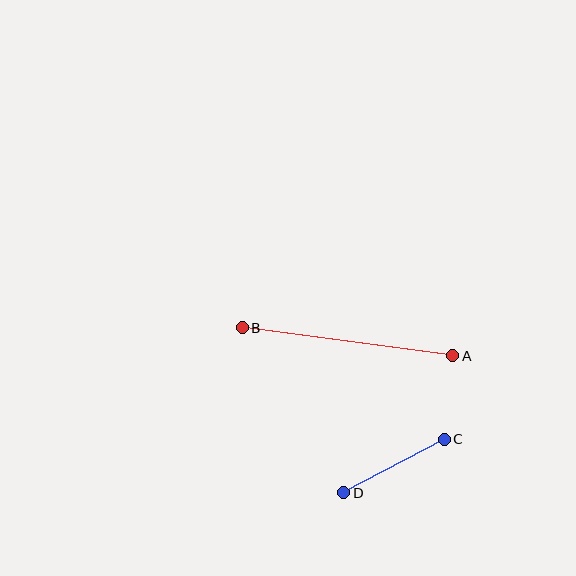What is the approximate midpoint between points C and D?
The midpoint is at approximately (394, 466) pixels.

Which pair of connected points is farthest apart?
Points A and B are farthest apart.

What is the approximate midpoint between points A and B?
The midpoint is at approximately (347, 342) pixels.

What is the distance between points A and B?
The distance is approximately 212 pixels.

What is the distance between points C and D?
The distance is approximately 113 pixels.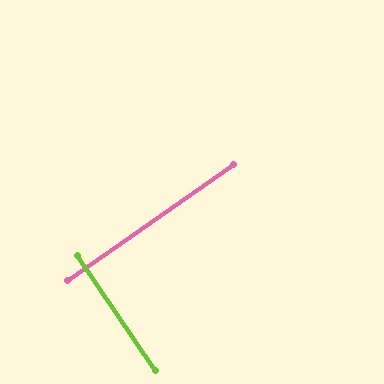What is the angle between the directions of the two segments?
Approximately 89 degrees.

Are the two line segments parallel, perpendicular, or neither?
Perpendicular — they meet at approximately 89°.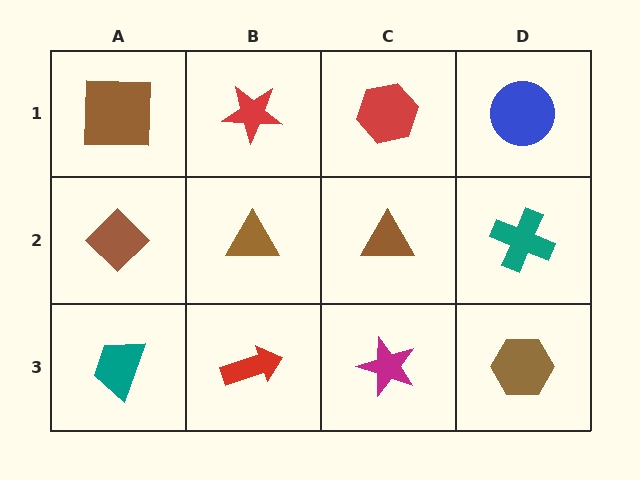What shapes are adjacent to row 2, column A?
A brown square (row 1, column A), a teal trapezoid (row 3, column A), a brown triangle (row 2, column B).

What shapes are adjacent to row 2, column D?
A blue circle (row 1, column D), a brown hexagon (row 3, column D), a brown triangle (row 2, column C).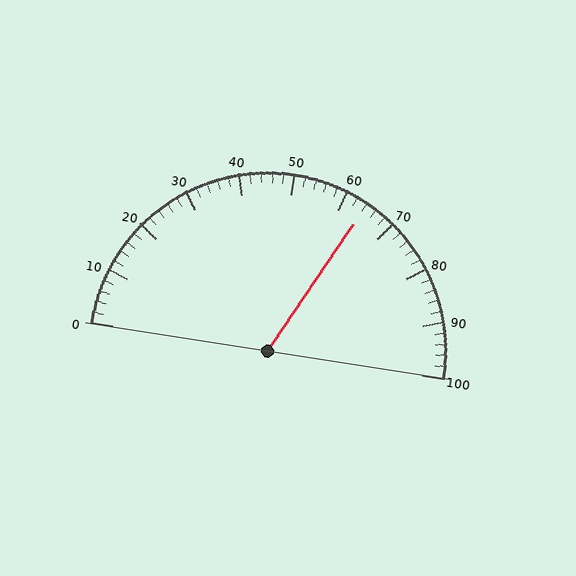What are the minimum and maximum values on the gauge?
The gauge ranges from 0 to 100.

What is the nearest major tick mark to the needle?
The nearest major tick mark is 60.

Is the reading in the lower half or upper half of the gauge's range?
The reading is in the upper half of the range (0 to 100).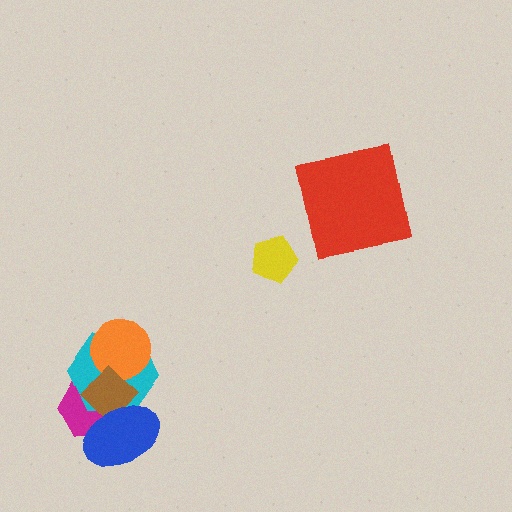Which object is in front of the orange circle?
The brown diamond is in front of the orange circle.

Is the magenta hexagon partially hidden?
Yes, it is partially covered by another shape.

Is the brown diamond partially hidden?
Yes, it is partially covered by another shape.